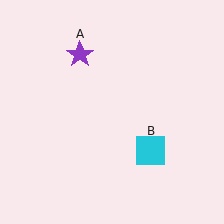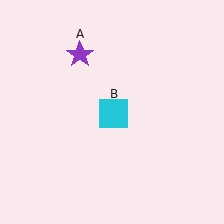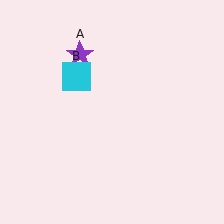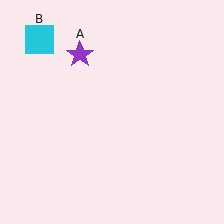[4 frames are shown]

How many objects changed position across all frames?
1 object changed position: cyan square (object B).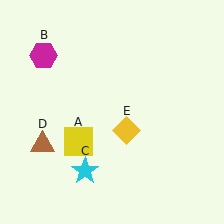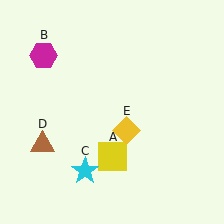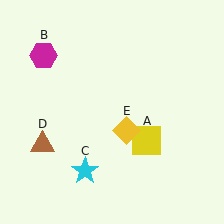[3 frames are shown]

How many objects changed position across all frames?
1 object changed position: yellow square (object A).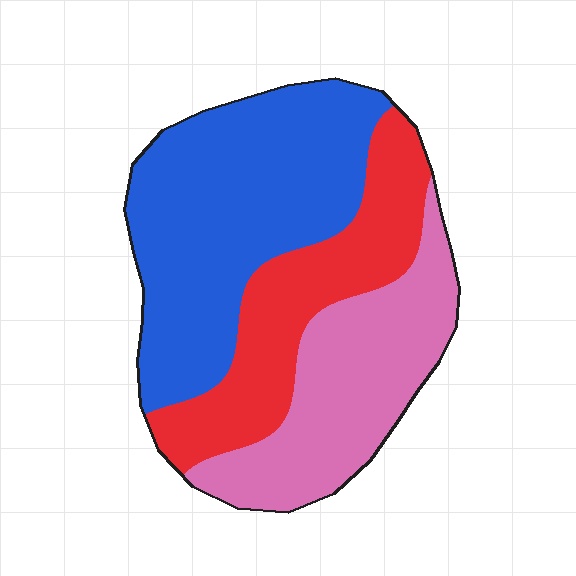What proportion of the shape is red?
Red takes up about one quarter (1/4) of the shape.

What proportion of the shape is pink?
Pink takes up between a sixth and a third of the shape.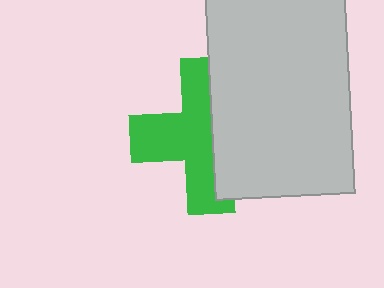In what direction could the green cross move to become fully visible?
The green cross could move left. That would shift it out from behind the light gray rectangle entirely.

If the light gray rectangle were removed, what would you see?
You would see the complete green cross.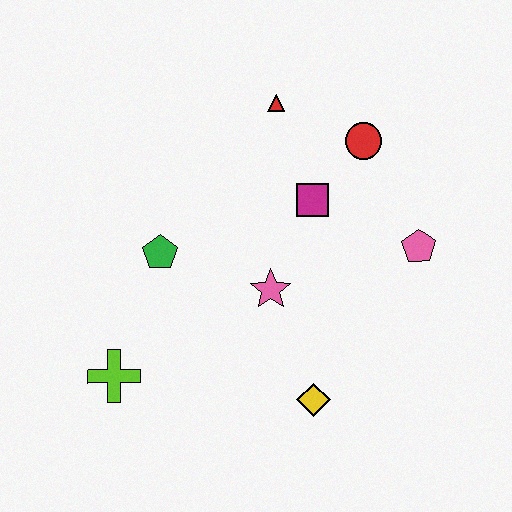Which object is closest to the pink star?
The magenta square is closest to the pink star.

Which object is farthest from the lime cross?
The red circle is farthest from the lime cross.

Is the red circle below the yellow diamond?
No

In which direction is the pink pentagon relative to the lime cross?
The pink pentagon is to the right of the lime cross.